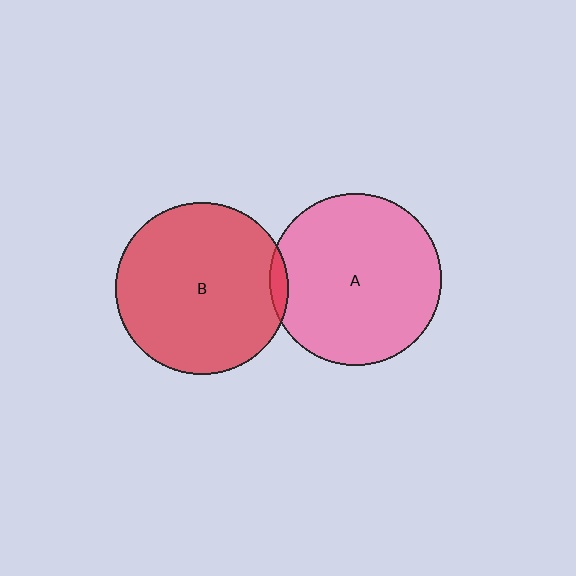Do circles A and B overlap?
Yes.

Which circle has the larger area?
Circle A (pink).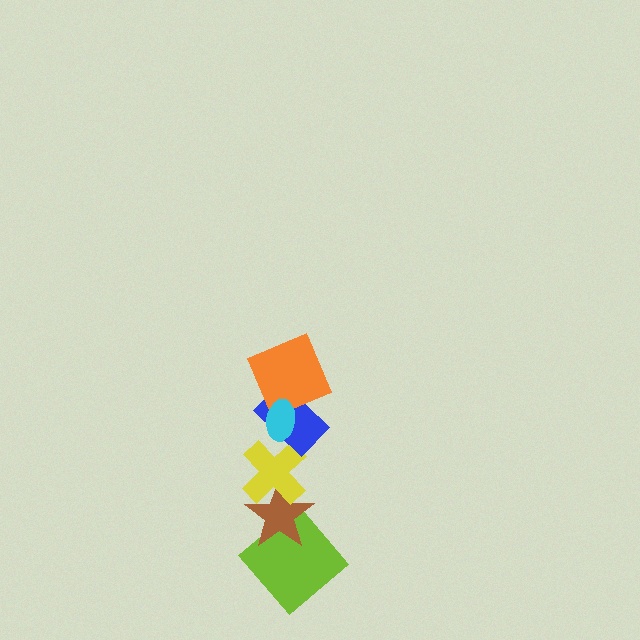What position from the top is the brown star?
The brown star is 5th from the top.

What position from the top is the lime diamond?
The lime diamond is 6th from the top.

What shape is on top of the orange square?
The cyan ellipse is on top of the orange square.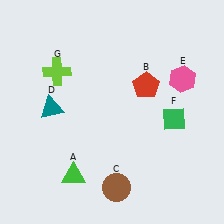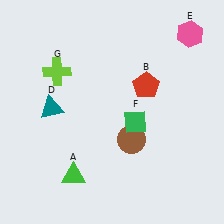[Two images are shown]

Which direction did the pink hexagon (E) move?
The pink hexagon (E) moved up.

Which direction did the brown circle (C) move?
The brown circle (C) moved up.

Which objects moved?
The objects that moved are: the brown circle (C), the pink hexagon (E), the green diamond (F).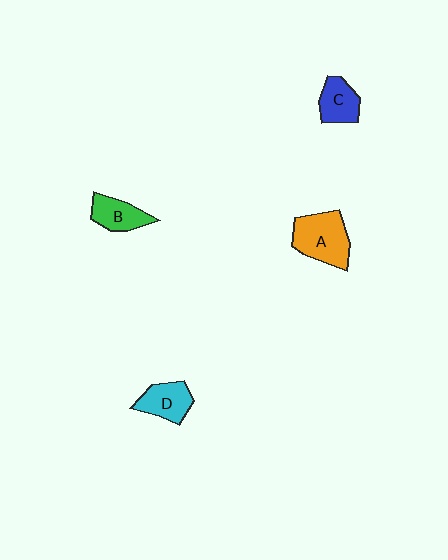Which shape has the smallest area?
Shape C (blue).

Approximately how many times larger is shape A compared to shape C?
Approximately 1.7 times.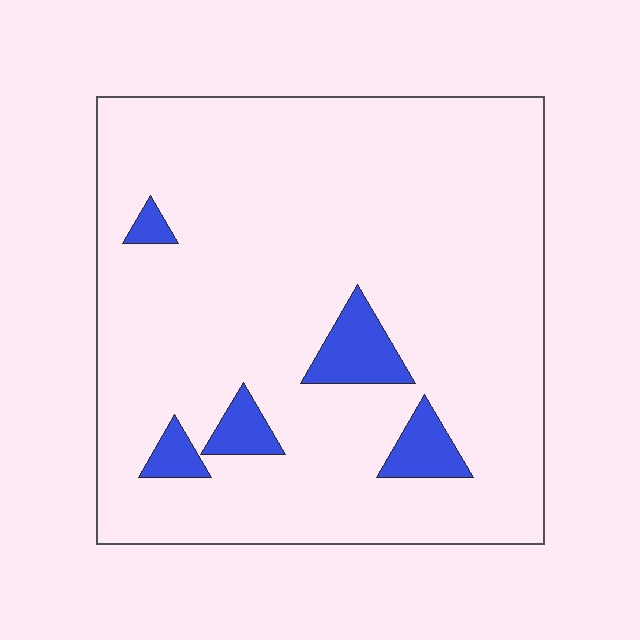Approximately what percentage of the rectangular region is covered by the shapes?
Approximately 10%.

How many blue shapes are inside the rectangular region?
5.